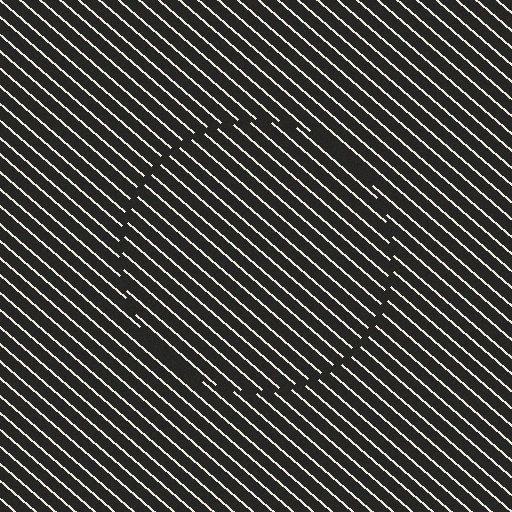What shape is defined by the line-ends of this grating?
An illusory circle. The interior of the shape contains the same grating, shifted by half a period — the contour is defined by the phase discontinuity where line-ends from the inner and outer gratings abut.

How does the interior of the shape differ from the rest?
The interior of the shape contains the same grating, shifted by half a period — the contour is defined by the phase discontinuity where line-ends from the inner and outer gratings abut.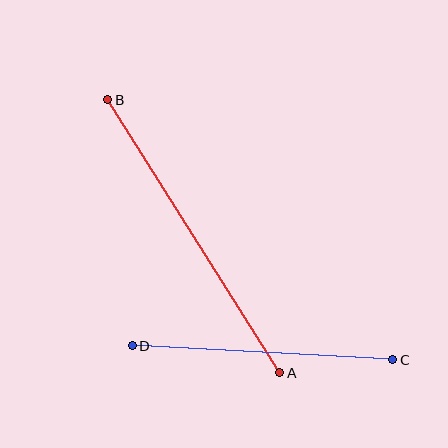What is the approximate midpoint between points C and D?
The midpoint is at approximately (262, 353) pixels.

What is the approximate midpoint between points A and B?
The midpoint is at approximately (194, 236) pixels.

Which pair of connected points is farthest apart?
Points A and B are farthest apart.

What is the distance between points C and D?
The distance is approximately 261 pixels.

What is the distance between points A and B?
The distance is approximately 323 pixels.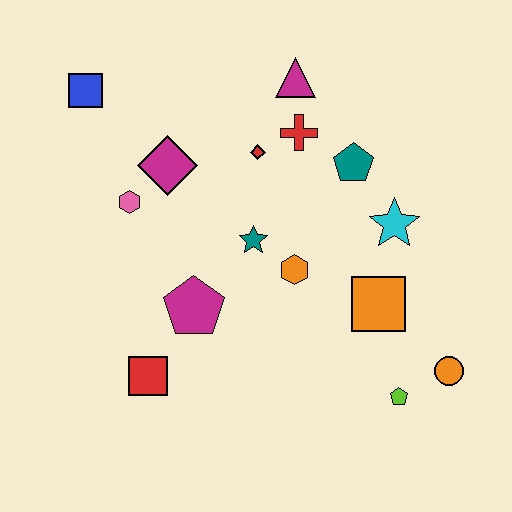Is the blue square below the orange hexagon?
No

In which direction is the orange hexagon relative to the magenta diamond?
The orange hexagon is to the right of the magenta diamond.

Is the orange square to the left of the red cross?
No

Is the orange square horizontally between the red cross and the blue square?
No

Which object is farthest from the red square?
The magenta triangle is farthest from the red square.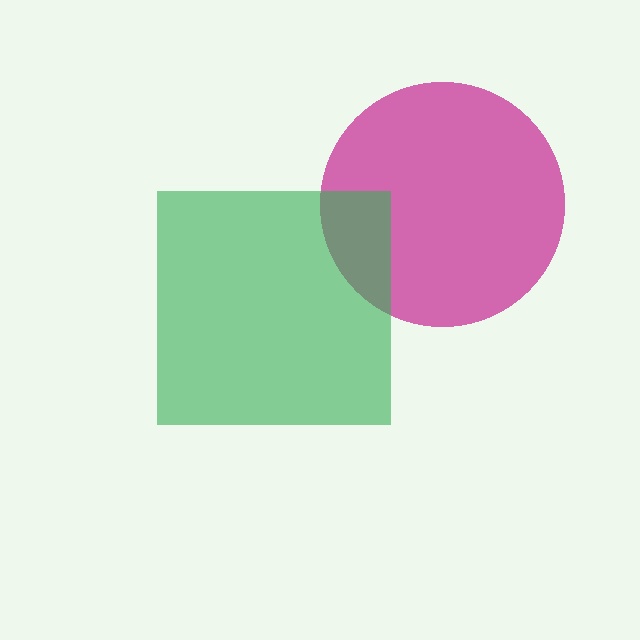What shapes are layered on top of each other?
The layered shapes are: a magenta circle, a green square.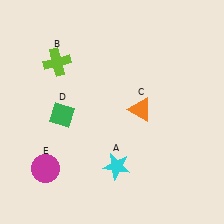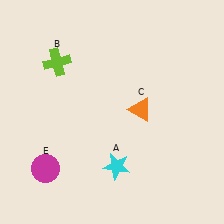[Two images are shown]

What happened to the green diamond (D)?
The green diamond (D) was removed in Image 2. It was in the bottom-left area of Image 1.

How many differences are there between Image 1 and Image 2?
There is 1 difference between the two images.